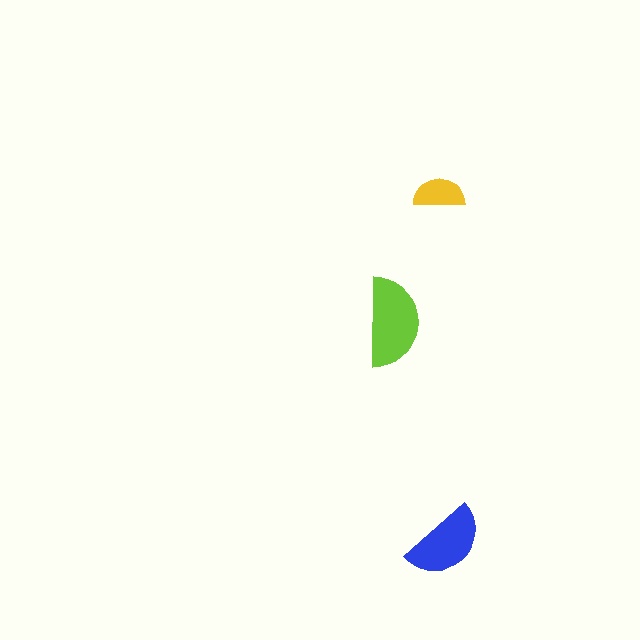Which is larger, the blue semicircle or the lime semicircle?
The lime one.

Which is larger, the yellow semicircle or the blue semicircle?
The blue one.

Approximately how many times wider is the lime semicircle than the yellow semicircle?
About 2 times wider.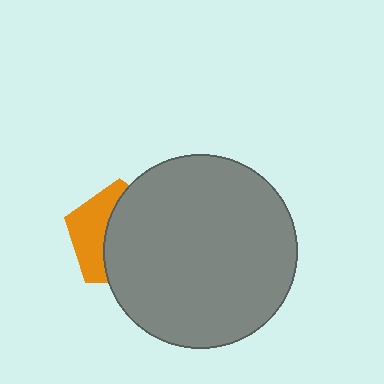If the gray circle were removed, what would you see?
You would see the complete orange pentagon.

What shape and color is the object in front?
The object in front is a gray circle.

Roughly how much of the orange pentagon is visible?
A small part of it is visible (roughly 38%).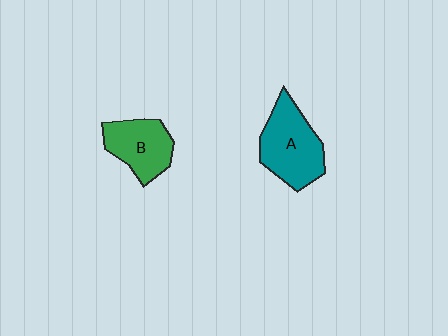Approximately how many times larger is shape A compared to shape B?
Approximately 1.3 times.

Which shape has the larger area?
Shape A (teal).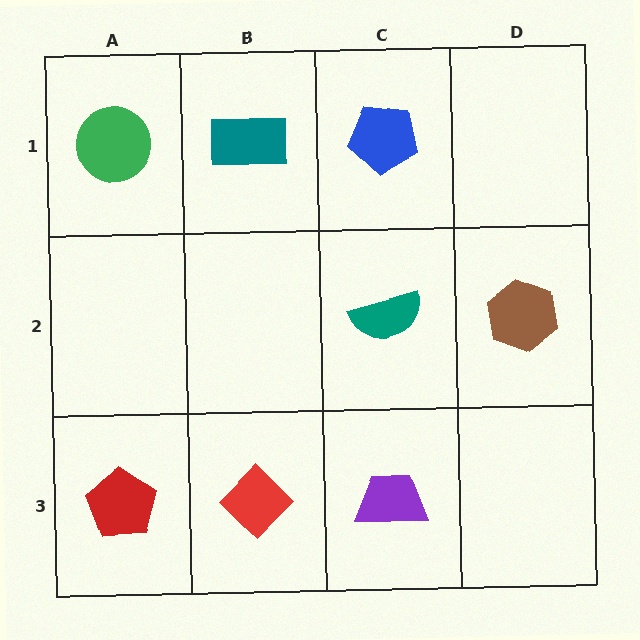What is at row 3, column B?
A red diamond.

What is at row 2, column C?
A teal semicircle.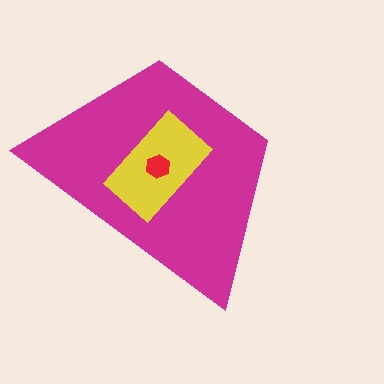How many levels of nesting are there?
3.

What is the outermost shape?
The magenta trapezoid.